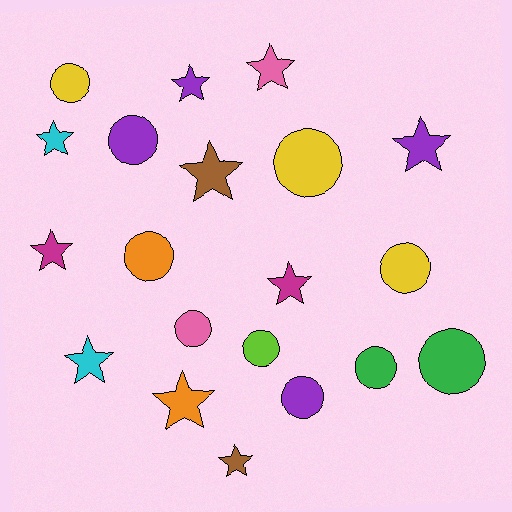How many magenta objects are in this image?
There are 2 magenta objects.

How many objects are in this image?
There are 20 objects.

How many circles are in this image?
There are 10 circles.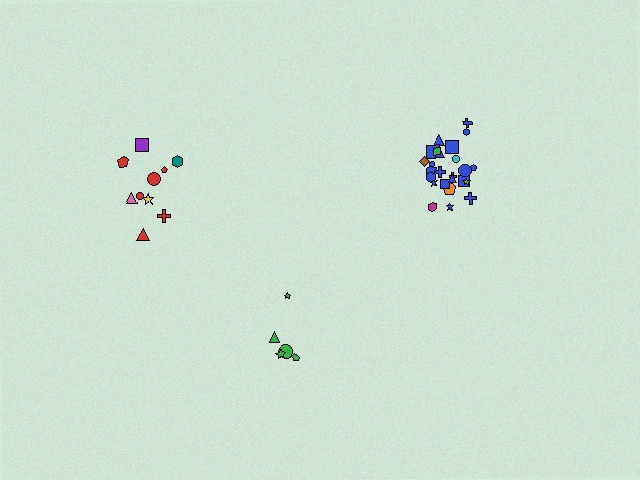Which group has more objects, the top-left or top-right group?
The top-right group.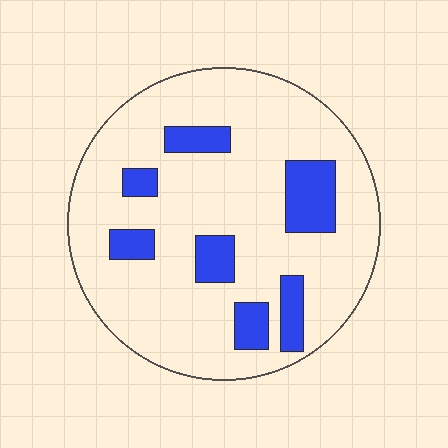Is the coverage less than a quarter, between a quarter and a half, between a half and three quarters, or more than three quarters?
Less than a quarter.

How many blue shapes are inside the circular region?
7.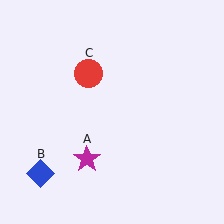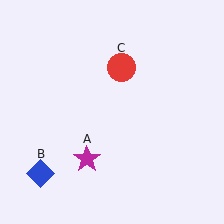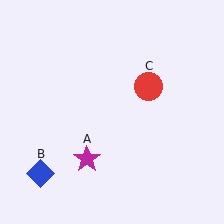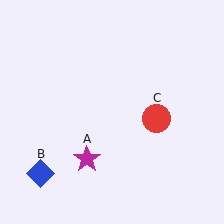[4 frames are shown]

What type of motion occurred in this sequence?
The red circle (object C) rotated clockwise around the center of the scene.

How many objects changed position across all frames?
1 object changed position: red circle (object C).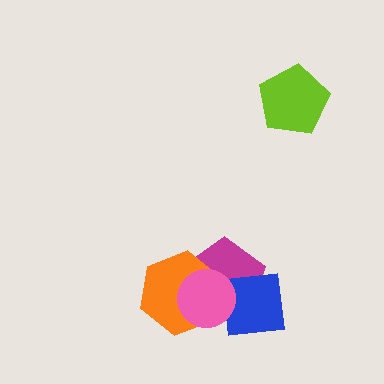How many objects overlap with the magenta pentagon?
3 objects overlap with the magenta pentagon.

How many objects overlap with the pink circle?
3 objects overlap with the pink circle.